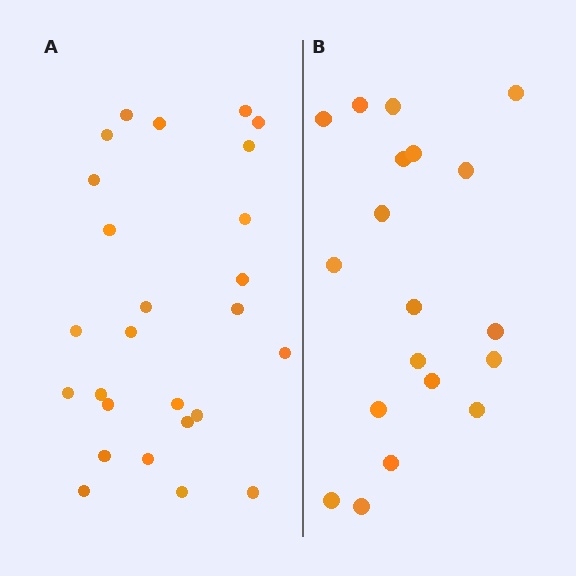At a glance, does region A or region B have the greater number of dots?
Region A (the left region) has more dots.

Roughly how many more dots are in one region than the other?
Region A has roughly 8 or so more dots than region B.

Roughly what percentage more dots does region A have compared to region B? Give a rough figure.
About 35% more.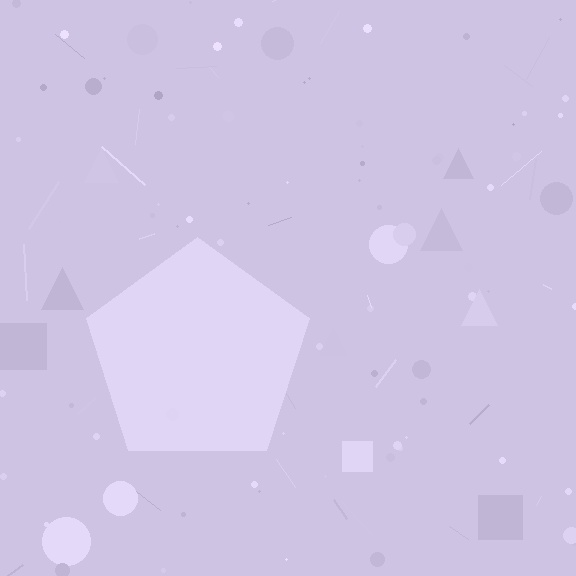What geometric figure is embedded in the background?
A pentagon is embedded in the background.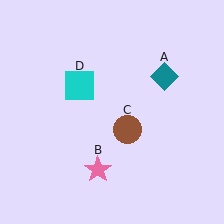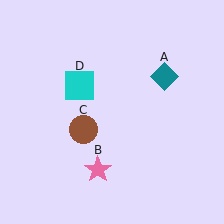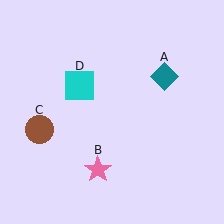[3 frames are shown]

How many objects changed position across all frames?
1 object changed position: brown circle (object C).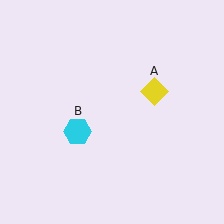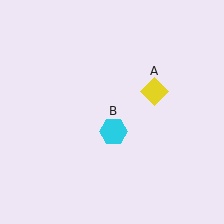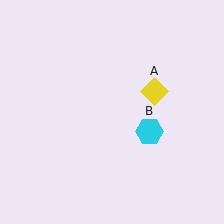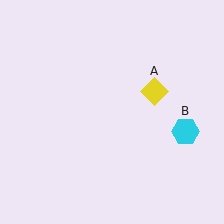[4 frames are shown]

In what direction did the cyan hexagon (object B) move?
The cyan hexagon (object B) moved right.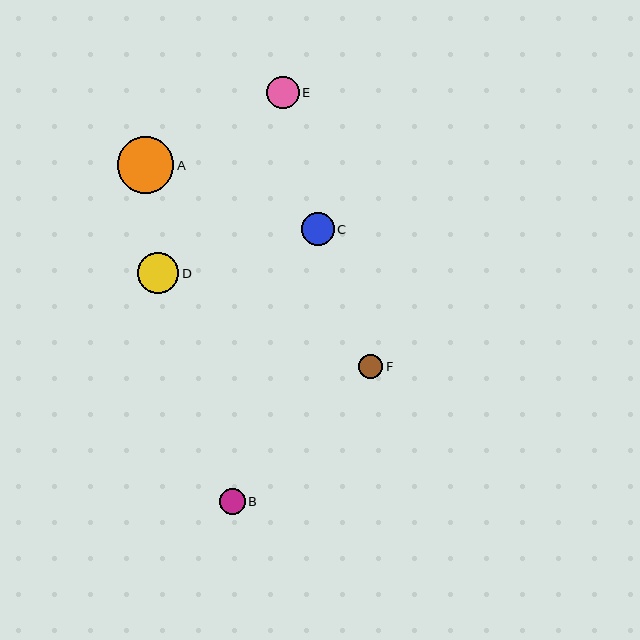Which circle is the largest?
Circle A is the largest with a size of approximately 56 pixels.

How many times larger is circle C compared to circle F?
Circle C is approximately 1.4 times the size of circle F.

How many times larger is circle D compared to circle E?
Circle D is approximately 1.3 times the size of circle E.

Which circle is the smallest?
Circle F is the smallest with a size of approximately 24 pixels.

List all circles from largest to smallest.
From largest to smallest: A, D, C, E, B, F.